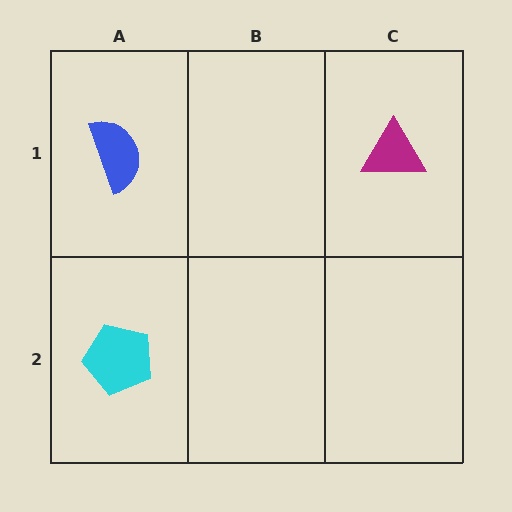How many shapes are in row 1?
2 shapes.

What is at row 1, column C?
A magenta triangle.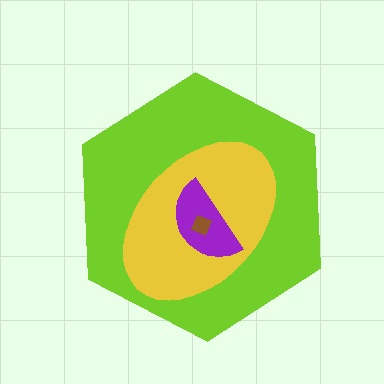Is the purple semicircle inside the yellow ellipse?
Yes.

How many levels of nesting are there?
4.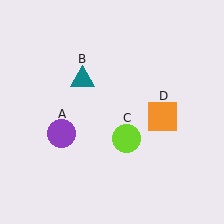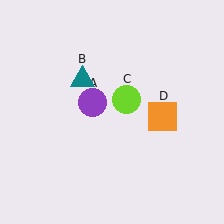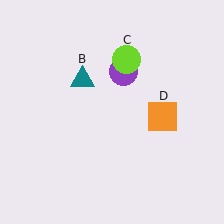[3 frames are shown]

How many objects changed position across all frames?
2 objects changed position: purple circle (object A), lime circle (object C).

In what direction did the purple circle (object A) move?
The purple circle (object A) moved up and to the right.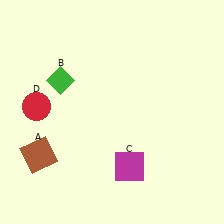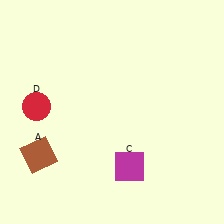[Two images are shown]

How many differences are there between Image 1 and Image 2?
There is 1 difference between the two images.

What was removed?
The green diamond (B) was removed in Image 2.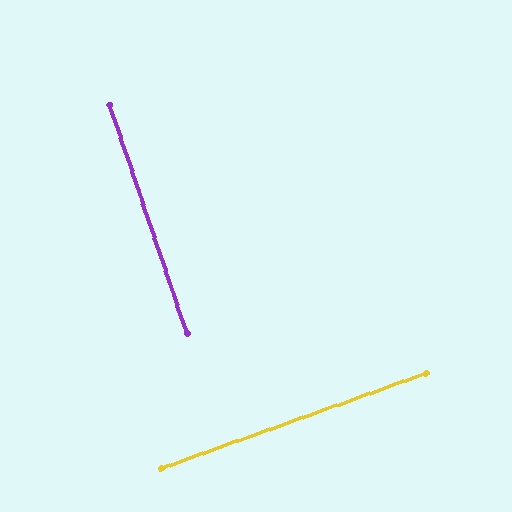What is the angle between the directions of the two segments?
Approximately 89 degrees.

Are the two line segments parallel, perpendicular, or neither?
Perpendicular — they meet at approximately 89°.